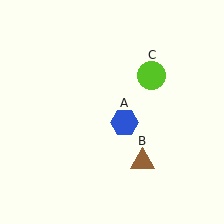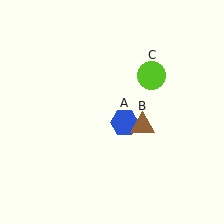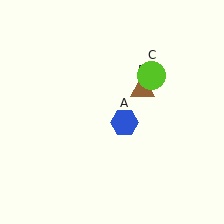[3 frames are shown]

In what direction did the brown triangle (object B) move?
The brown triangle (object B) moved up.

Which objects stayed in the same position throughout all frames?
Blue hexagon (object A) and lime circle (object C) remained stationary.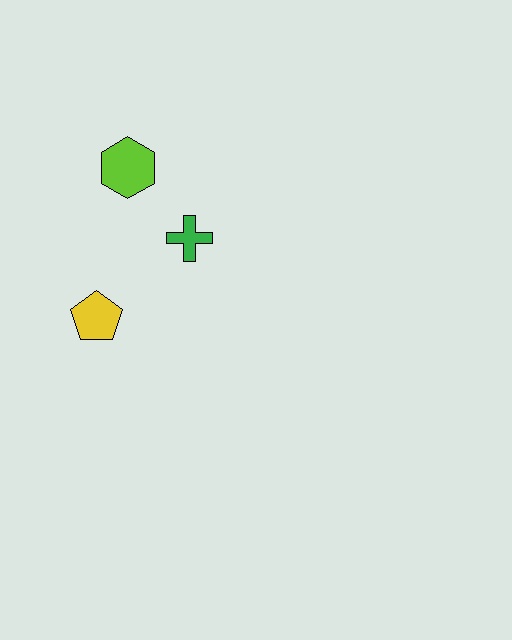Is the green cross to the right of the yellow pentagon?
Yes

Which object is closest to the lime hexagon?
The green cross is closest to the lime hexagon.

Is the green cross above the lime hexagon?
No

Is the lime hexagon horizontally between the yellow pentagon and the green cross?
Yes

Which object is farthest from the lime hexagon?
The yellow pentagon is farthest from the lime hexagon.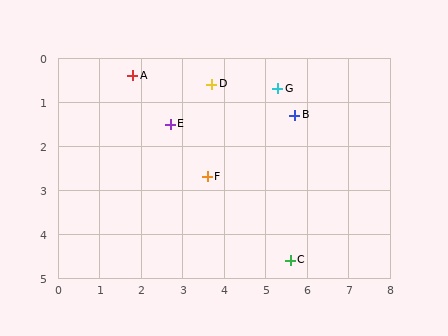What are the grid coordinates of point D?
Point D is at approximately (3.7, 0.6).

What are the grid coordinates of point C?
Point C is at approximately (5.6, 4.6).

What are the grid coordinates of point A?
Point A is at approximately (1.8, 0.4).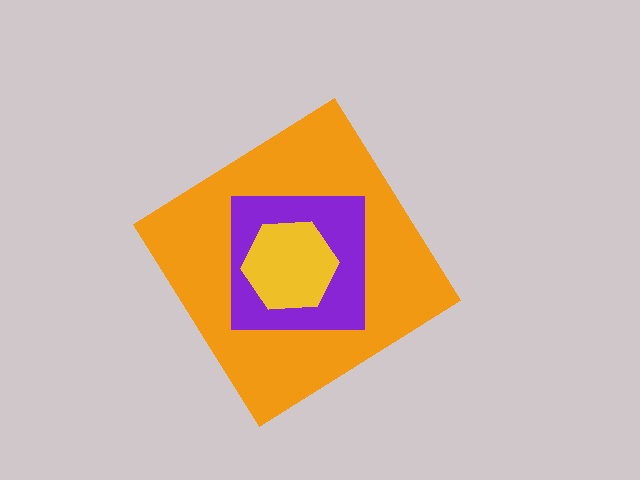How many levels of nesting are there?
3.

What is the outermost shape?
The orange diamond.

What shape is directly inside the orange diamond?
The purple square.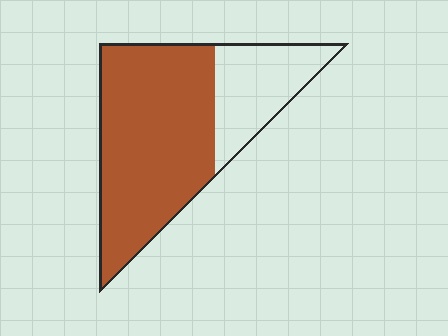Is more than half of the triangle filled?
Yes.